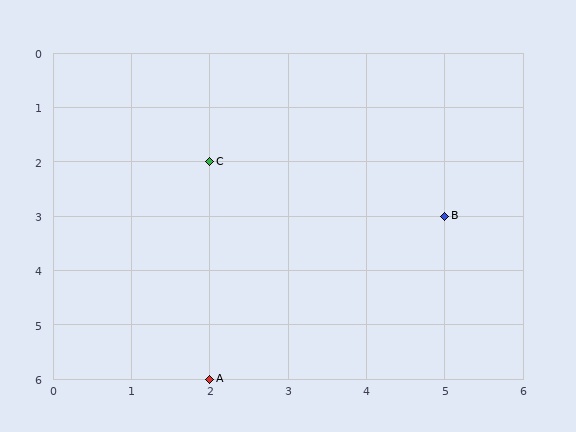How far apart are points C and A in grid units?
Points C and A are 4 rows apart.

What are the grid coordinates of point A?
Point A is at grid coordinates (2, 6).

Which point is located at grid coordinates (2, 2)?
Point C is at (2, 2).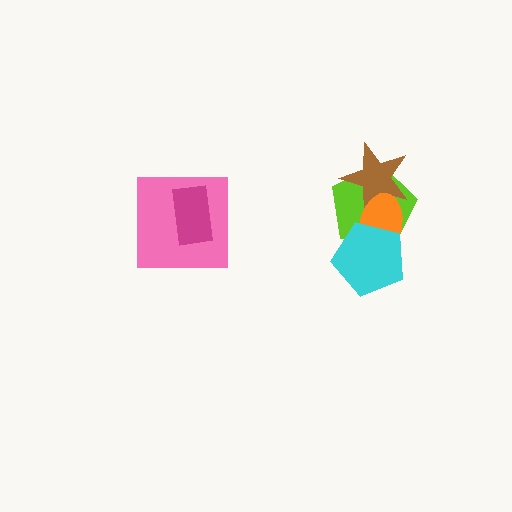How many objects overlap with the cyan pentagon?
2 objects overlap with the cyan pentagon.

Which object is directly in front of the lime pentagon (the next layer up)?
The brown star is directly in front of the lime pentagon.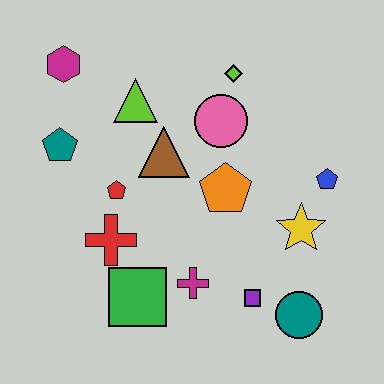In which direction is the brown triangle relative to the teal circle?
The brown triangle is above the teal circle.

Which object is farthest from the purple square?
The magenta hexagon is farthest from the purple square.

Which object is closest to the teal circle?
The purple square is closest to the teal circle.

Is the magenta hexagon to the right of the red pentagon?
No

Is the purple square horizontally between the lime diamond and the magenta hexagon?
No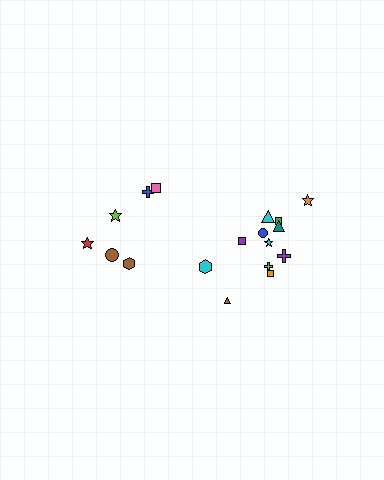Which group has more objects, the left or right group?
The right group.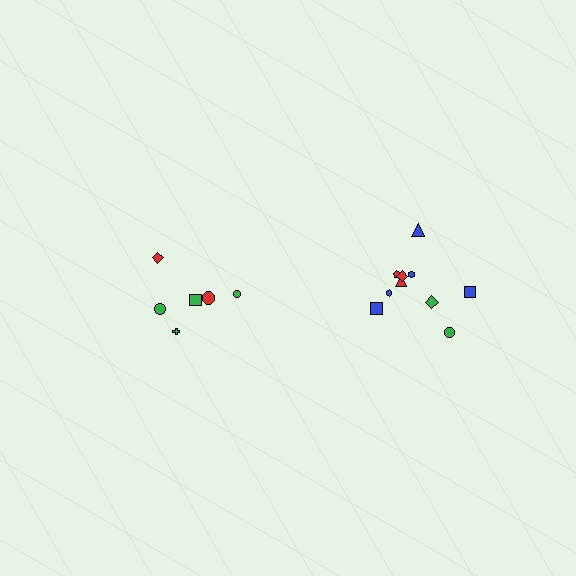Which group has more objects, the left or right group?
The right group.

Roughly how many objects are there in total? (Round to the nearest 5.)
Roughly 15 objects in total.